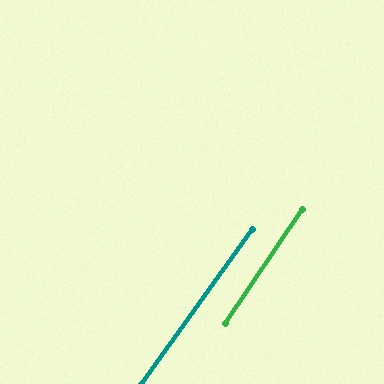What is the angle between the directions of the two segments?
Approximately 1 degree.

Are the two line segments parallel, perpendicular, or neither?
Parallel — their directions differ by only 1.4°.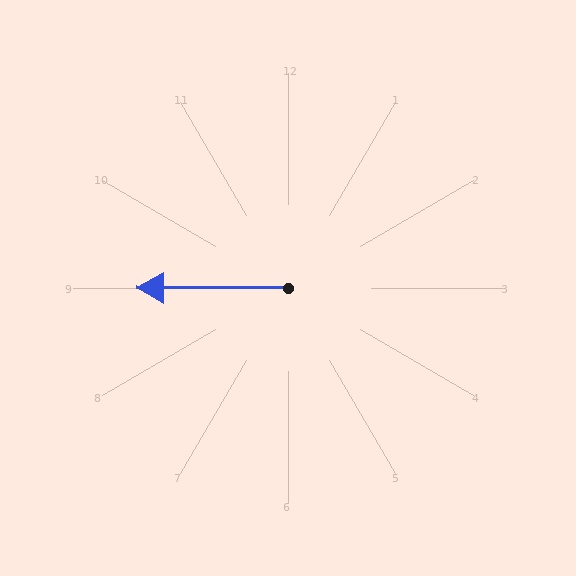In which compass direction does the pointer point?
West.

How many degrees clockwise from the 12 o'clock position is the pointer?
Approximately 270 degrees.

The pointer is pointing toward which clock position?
Roughly 9 o'clock.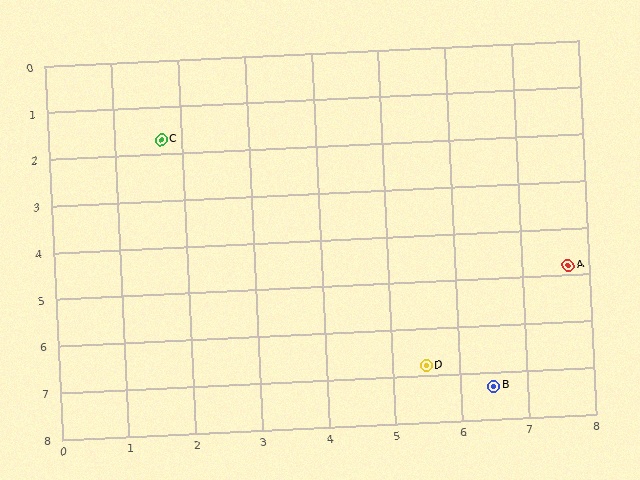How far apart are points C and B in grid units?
Points C and B are about 7.4 grid units apart.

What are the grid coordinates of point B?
Point B is at approximately (6.5, 7.3).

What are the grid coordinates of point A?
Point A is at approximately (7.7, 4.8).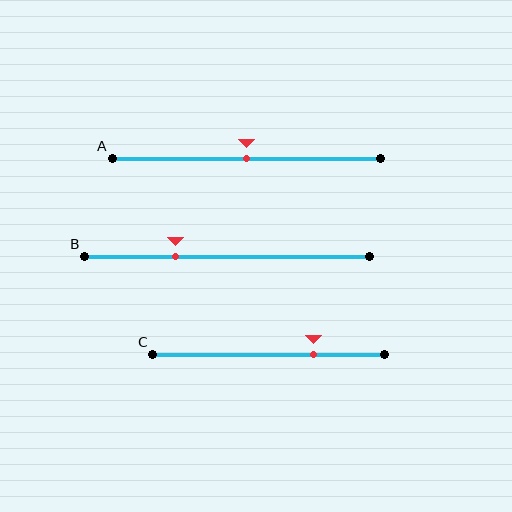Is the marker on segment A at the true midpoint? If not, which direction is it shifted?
Yes, the marker on segment A is at the true midpoint.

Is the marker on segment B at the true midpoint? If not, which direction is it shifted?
No, the marker on segment B is shifted to the left by about 18% of the segment length.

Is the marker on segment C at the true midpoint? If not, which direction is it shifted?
No, the marker on segment C is shifted to the right by about 20% of the segment length.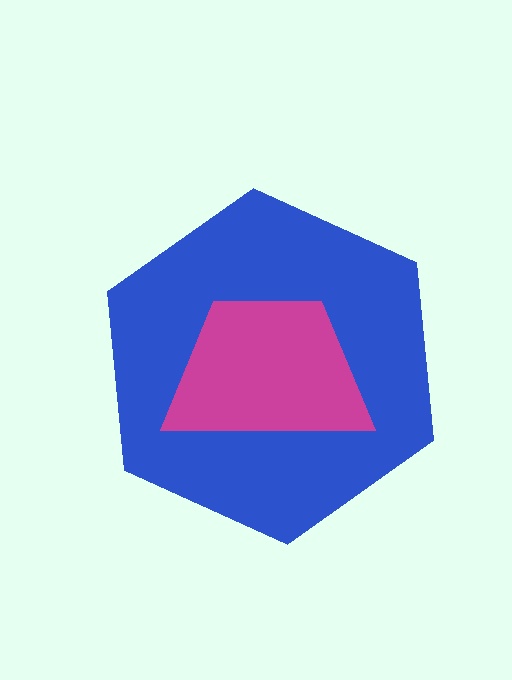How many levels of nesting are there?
2.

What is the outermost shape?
The blue hexagon.